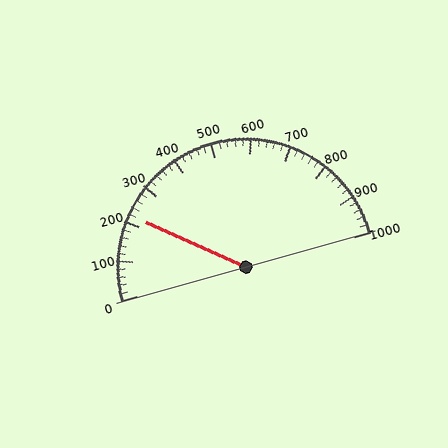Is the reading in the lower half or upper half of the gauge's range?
The reading is in the lower half of the range (0 to 1000).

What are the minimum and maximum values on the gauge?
The gauge ranges from 0 to 1000.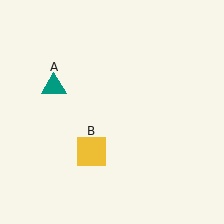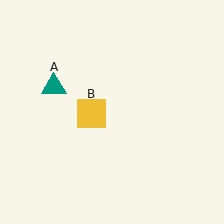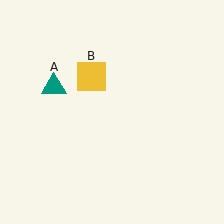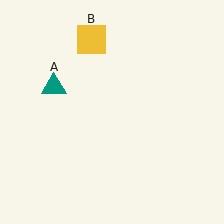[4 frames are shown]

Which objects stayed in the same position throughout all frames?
Teal triangle (object A) remained stationary.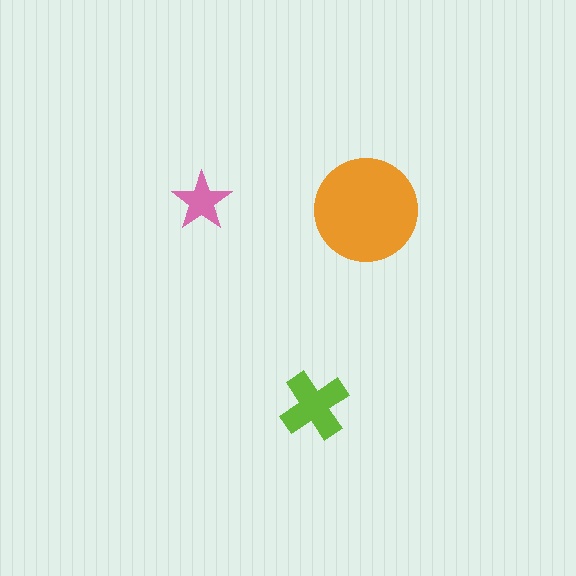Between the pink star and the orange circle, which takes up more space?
The orange circle.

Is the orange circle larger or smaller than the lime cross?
Larger.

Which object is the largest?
The orange circle.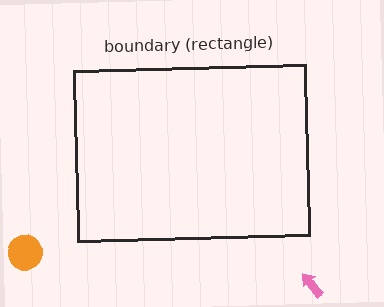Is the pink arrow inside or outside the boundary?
Outside.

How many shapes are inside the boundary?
0 inside, 2 outside.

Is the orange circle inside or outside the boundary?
Outside.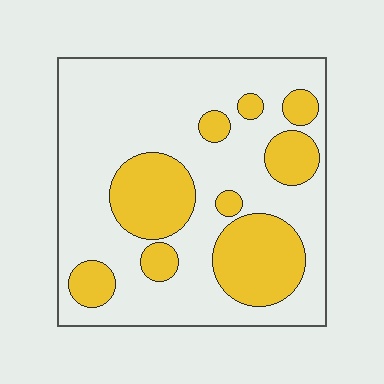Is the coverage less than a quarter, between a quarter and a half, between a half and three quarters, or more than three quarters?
Between a quarter and a half.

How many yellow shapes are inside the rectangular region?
9.